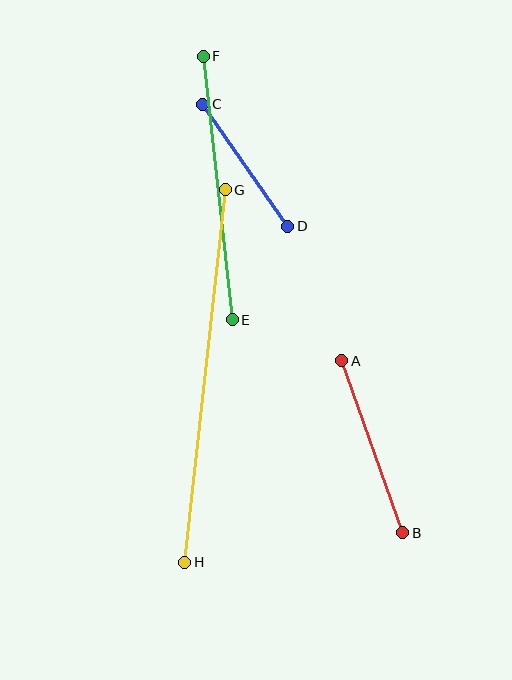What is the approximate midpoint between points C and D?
The midpoint is at approximately (245, 165) pixels.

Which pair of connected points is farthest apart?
Points G and H are farthest apart.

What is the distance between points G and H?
The distance is approximately 375 pixels.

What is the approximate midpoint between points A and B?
The midpoint is at approximately (372, 447) pixels.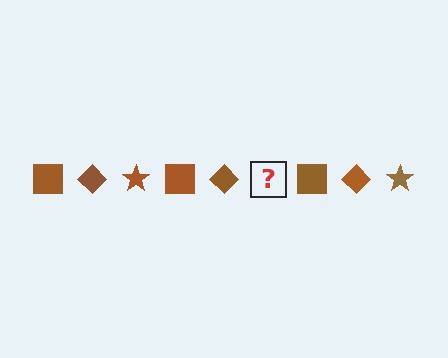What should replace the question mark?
The question mark should be replaced with a brown star.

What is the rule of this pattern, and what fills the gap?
The rule is that the pattern cycles through square, diamond, star shapes in brown. The gap should be filled with a brown star.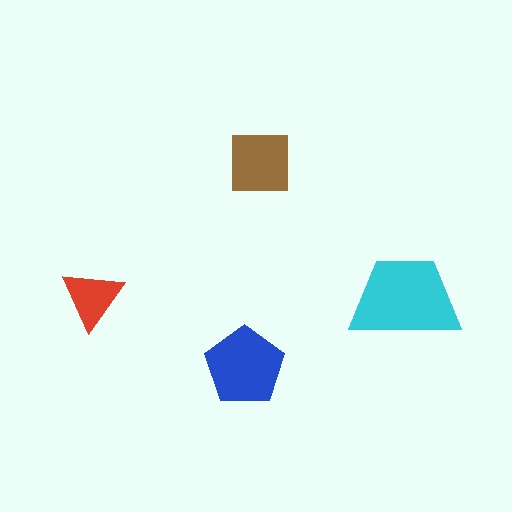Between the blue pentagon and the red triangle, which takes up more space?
The blue pentagon.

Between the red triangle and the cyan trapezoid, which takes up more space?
The cyan trapezoid.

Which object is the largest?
The cyan trapezoid.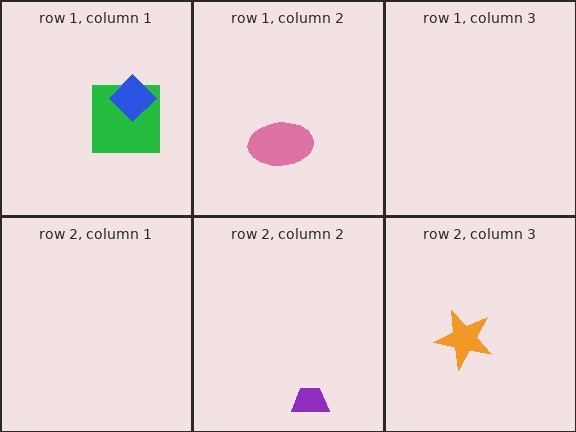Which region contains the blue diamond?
The row 1, column 1 region.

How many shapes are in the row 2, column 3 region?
1.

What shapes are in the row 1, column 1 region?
The green square, the blue diamond.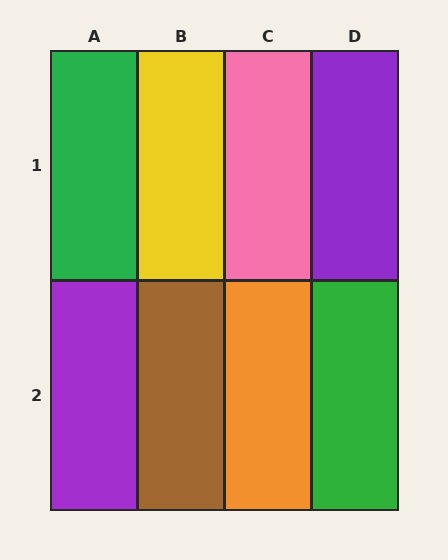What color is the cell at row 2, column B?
Brown.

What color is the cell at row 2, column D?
Green.